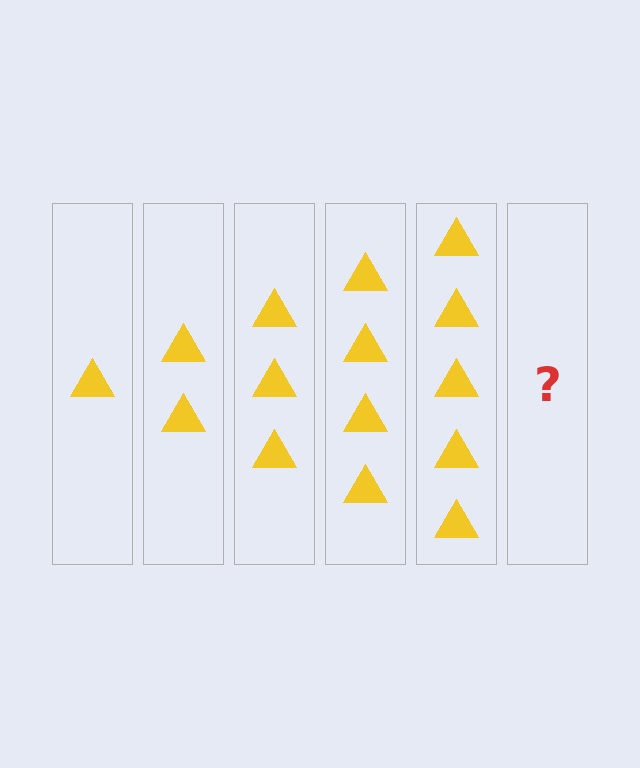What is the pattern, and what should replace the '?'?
The pattern is that each step adds one more triangle. The '?' should be 6 triangles.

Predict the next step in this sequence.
The next step is 6 triangles.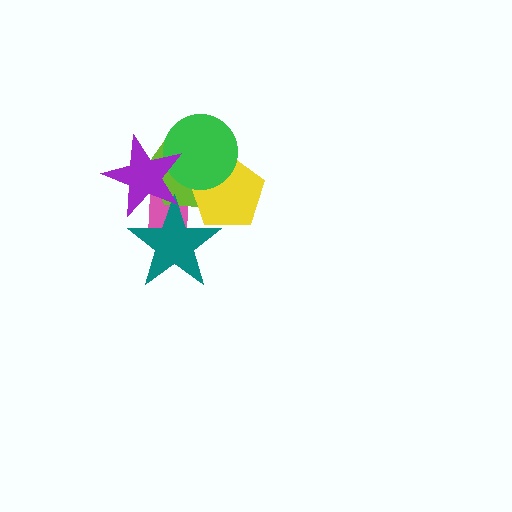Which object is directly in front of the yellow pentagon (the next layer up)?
The green circle is directly in front of the yellow pentagon.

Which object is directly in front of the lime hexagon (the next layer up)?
The yellow pentagon is directly in front of the lime hexagon.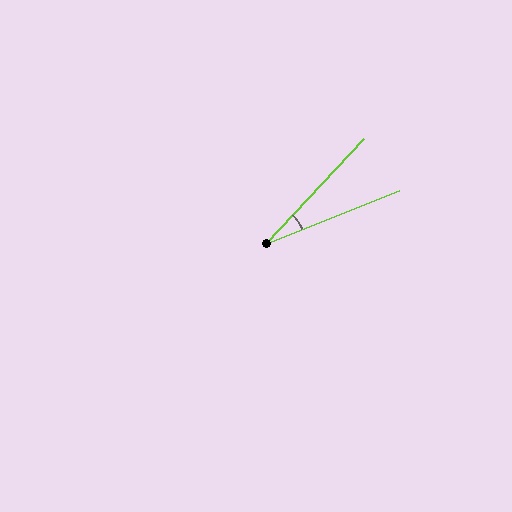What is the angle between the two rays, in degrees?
Approximately 25 degrees.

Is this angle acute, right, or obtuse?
It is acute.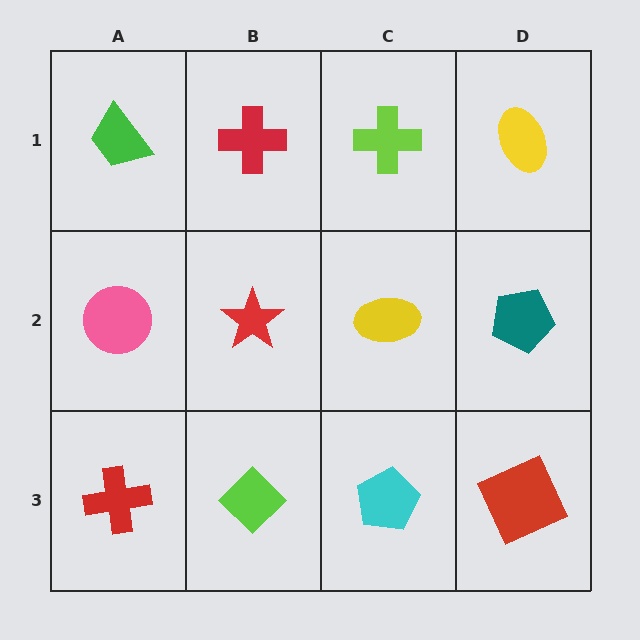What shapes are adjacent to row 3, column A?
A pink circle (row 2, column A), a lime diamond (row 3, column B).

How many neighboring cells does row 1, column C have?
3.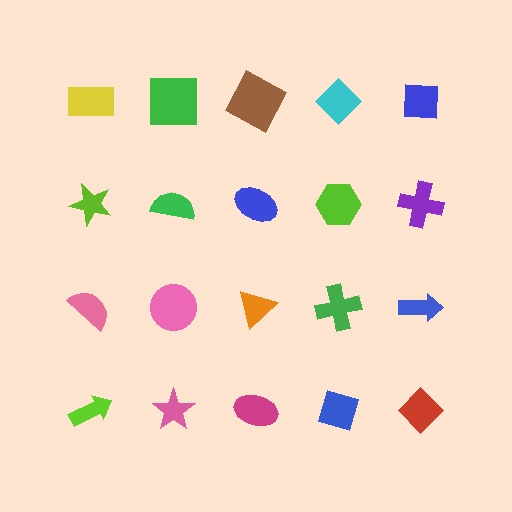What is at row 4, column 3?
A magenta ellipse.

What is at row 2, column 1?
A lime star.